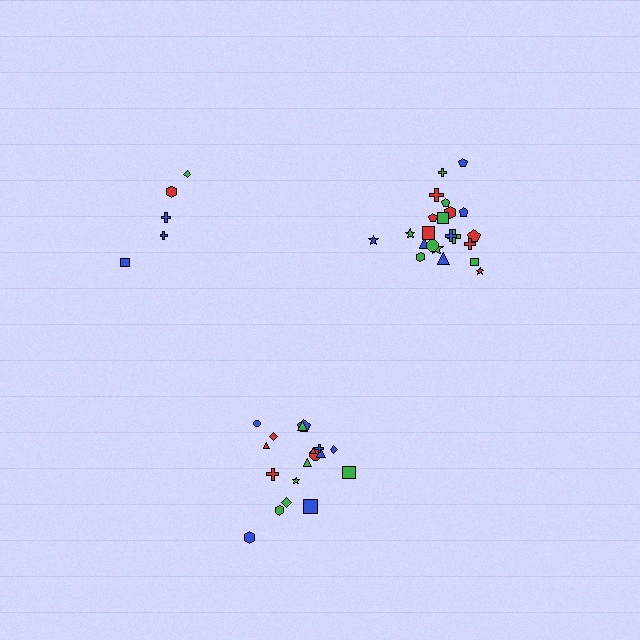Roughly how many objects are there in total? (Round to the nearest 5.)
Roughly 45 objects in total.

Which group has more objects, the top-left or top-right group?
The top-right group.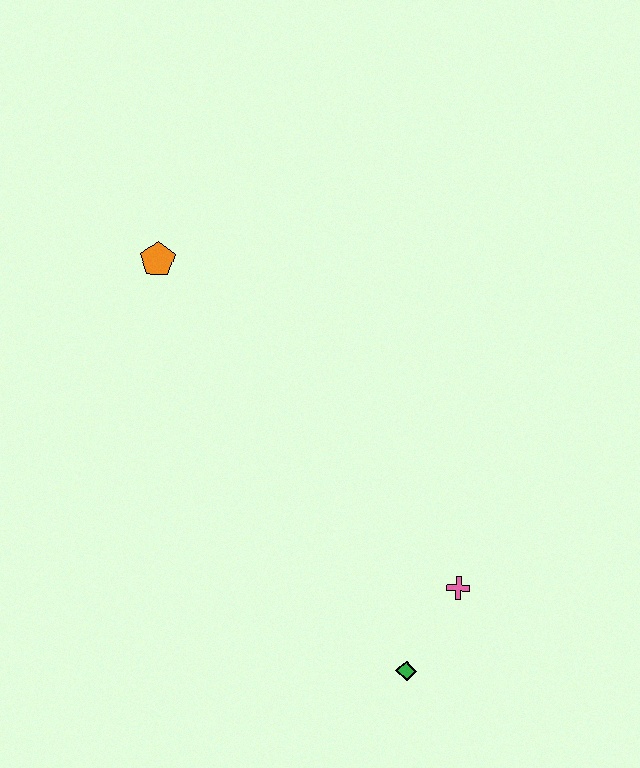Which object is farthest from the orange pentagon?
The green diamond is farthest from the orange pentagon.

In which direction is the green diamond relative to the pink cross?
The green diamond is below the pink cross.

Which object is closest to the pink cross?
The green diamond is closest to the pink cross.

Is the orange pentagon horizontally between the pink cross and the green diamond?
No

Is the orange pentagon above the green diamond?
Yes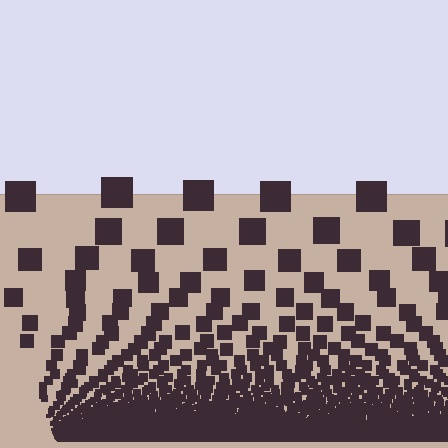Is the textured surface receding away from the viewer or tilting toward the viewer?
The surface appears to tilt toward the viewer. Texture elements get larger and sparser toward the top.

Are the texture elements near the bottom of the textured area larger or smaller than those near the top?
Smaller. The gradient is inverted — elements near the bottom are smaller and denser.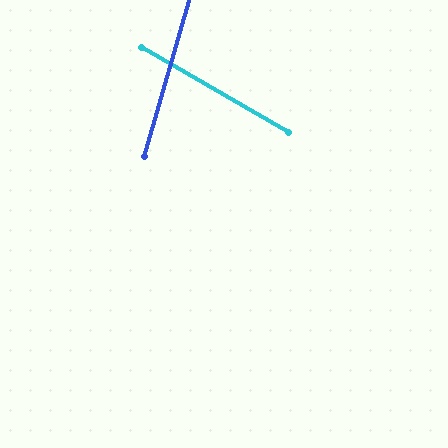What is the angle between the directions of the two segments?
Approximately 76 degrees.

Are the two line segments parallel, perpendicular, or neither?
Neither parallel nor perpendicular — they differ by about 76°.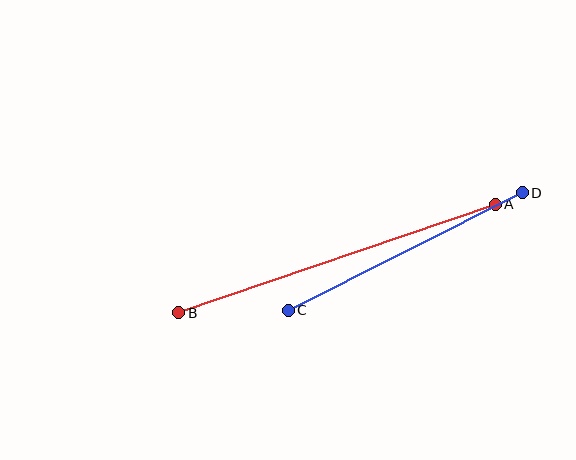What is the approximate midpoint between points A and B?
The midpoint is at approximately (337, 258) pixels.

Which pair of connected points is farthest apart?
Points A and B are farthest apart.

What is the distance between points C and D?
The distance is approximately 262 pixels.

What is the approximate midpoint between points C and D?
The midpoint is at approximately (405, 252) pixels.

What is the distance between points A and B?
The distance is approximately 334 pixels.